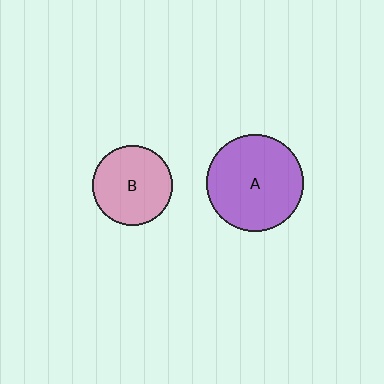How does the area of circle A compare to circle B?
Approximately 1.5 times.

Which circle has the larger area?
Circle A (purple).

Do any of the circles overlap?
No, none of the circles overlap.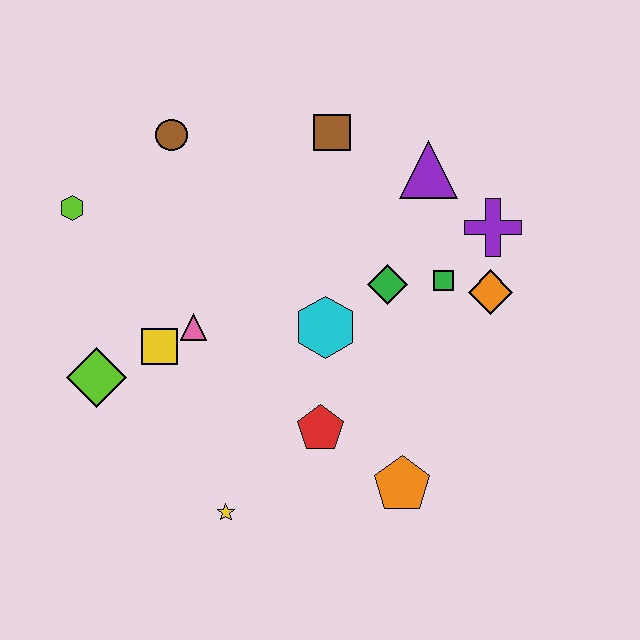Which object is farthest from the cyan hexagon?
The lime hexagon is farthest from the cyan hexagon.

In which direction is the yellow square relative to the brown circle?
The yellow square is below the brown circle.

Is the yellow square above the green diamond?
No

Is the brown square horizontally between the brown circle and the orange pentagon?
Yes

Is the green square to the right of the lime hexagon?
Yes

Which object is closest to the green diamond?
The green square is closest to the green diamond.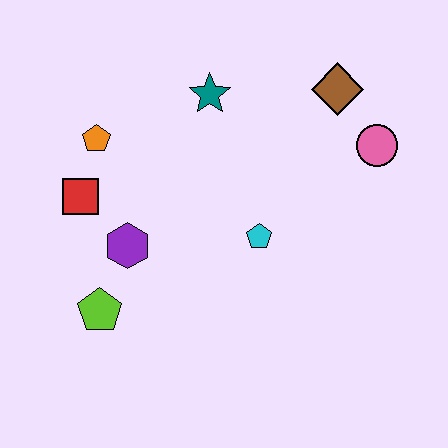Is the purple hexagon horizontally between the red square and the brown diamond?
Yes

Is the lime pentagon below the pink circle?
Yes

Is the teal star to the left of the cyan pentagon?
Yes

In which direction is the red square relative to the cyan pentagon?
The red square is to the left of the cyan pentagon.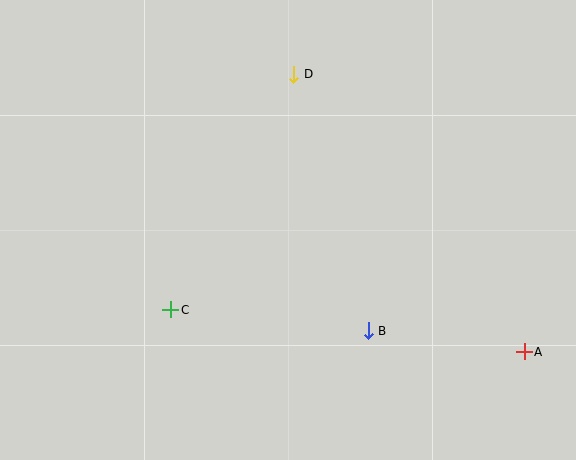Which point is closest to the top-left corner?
Point D is closest to the top-left corner.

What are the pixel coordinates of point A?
Point A is at (524, 352).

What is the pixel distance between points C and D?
The distance between C and D is 266 pixels.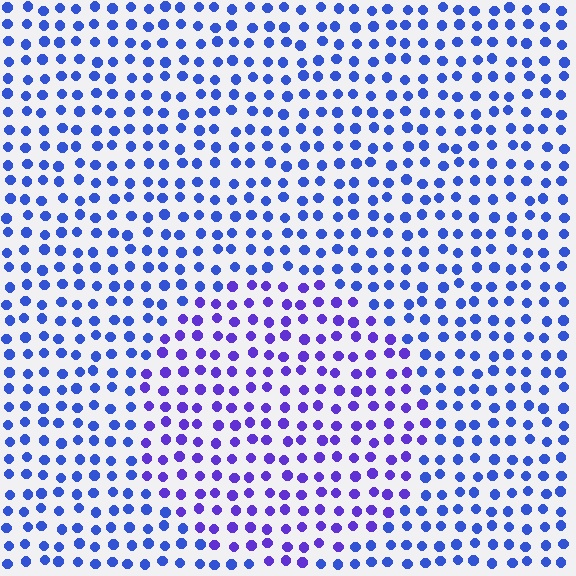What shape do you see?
I see a circle.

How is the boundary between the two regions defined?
The boundary is defined purely by a slight shift in hue (about 30 degrees). Spacing, size, and orientation are identical on both sides.